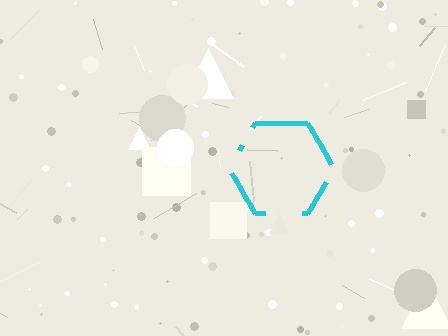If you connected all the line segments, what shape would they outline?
They would outline a hexagon.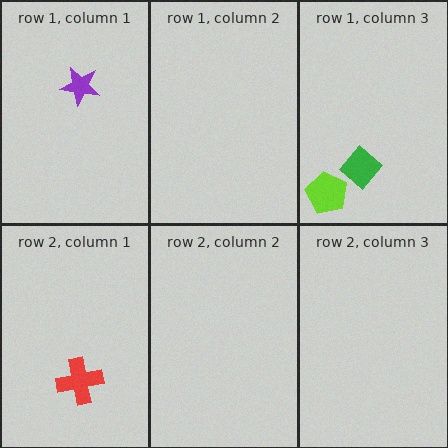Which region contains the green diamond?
The row 1, column 3 region.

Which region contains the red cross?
The row 2, column 1 region.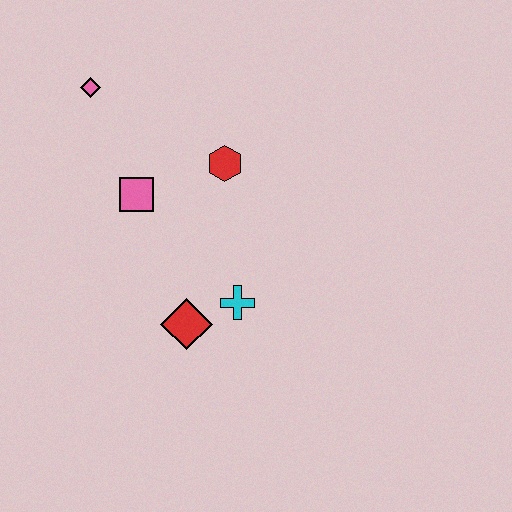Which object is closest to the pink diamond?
The pink square is closest to the pink diamond.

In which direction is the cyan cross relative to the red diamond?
The cyan cross is to the right of the red diamond.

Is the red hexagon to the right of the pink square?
Yes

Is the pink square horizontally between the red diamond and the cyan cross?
No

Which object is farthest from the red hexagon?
The red diamond is farthest from the red hexagon.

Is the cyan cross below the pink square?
Yes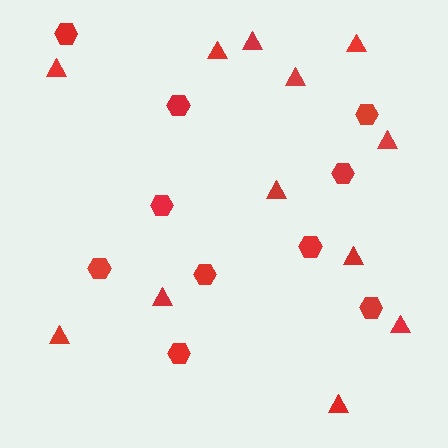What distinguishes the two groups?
There are 2 groups: one group of hexagons (10) and one group of triangles (12).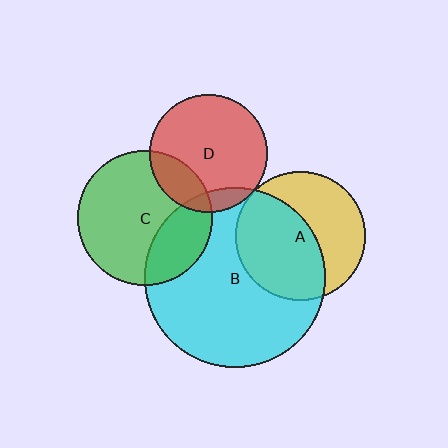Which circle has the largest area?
Circle B (cyan).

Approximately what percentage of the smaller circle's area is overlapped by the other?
Approximately 5%.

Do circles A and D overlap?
Yes.